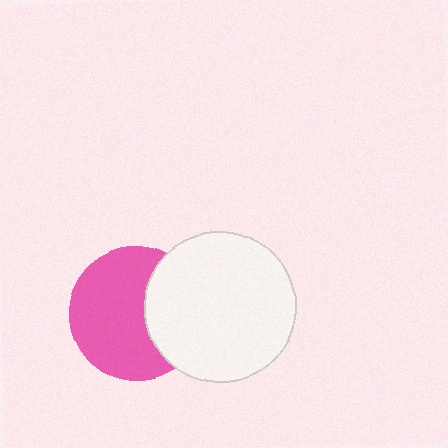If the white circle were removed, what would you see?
You would see the complete pink circle.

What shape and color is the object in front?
The object in front is a white circle.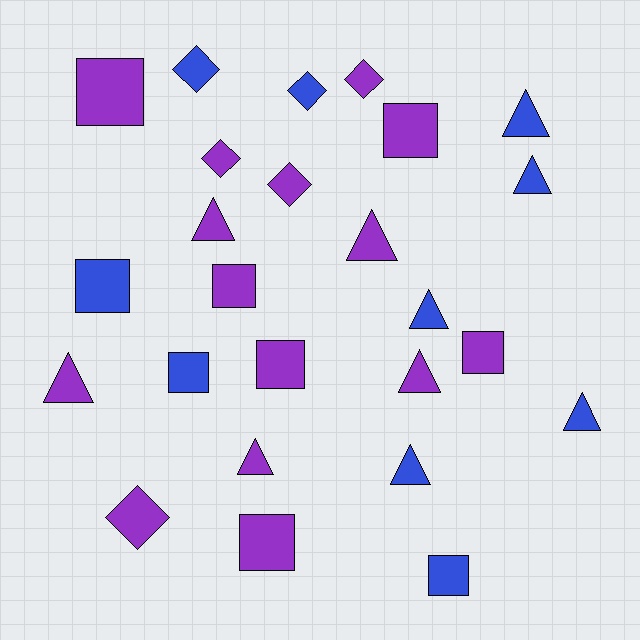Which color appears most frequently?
Purple, with 15 objects.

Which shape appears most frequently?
Triangle, with 10 objects.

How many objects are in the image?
There are 25 objects.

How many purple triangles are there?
There are 5 purple triangles.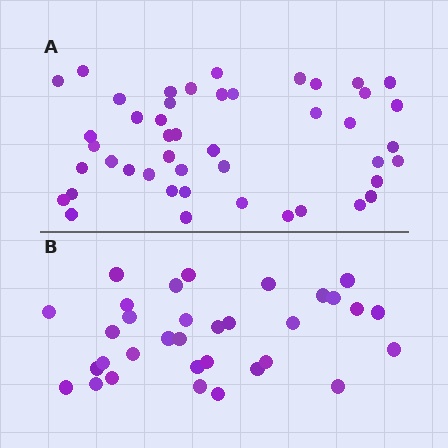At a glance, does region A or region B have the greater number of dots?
Region A (the top region) has more dots.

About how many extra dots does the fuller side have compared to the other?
Region A has approximately 15 more dots than region B.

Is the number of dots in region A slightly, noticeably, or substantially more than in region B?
Region A has noticeably more, but not dramatically so. The ratio is roughly 1.4 to 1.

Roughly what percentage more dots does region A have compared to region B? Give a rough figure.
About 40% more.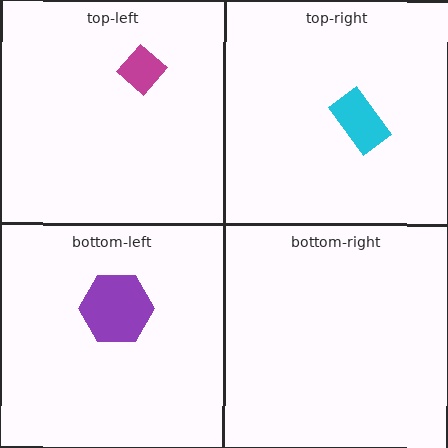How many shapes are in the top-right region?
1.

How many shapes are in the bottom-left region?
1.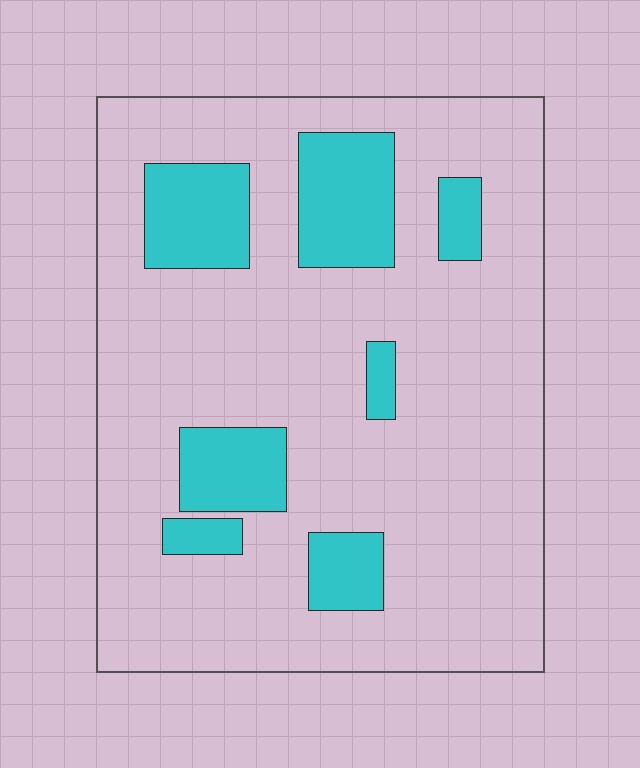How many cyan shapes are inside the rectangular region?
7.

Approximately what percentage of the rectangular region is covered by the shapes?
Approximately 20%.